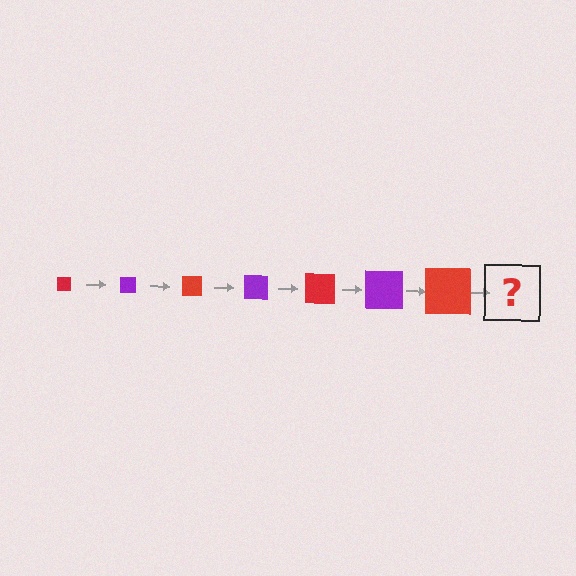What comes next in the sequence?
The next element should be a purple square, larger than the previous one.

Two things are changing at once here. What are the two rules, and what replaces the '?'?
The two rules are that the square grows larger each step and the color cycles through red and purple. The '?' should be a purple square, larger than the previous one.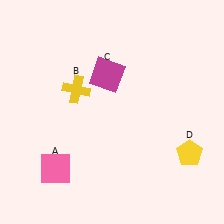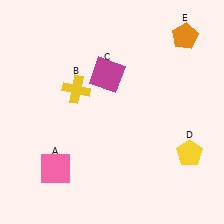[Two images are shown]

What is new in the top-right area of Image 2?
An orange pentagon (E) was added in the top-right area of Image 2.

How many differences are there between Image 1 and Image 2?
There is 1 difference between the two images.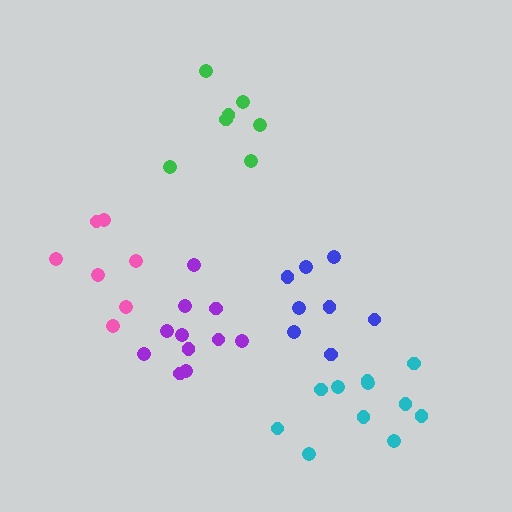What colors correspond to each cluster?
The clusters are colored: blue, purple, green, pink, cyan.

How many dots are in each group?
Group 1: 8 dots, Group 2: 11 dots, Group 3: 7 dots, Group 4: 7 dots, Group 5: 11 dots (44 total).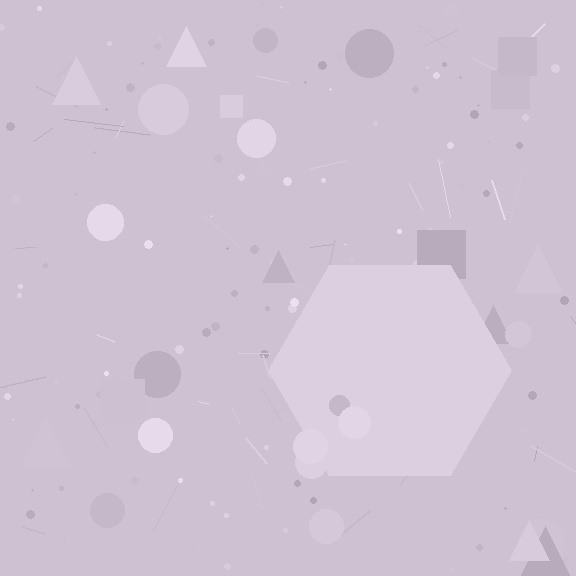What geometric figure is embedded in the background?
A hexagon is embedded in the background.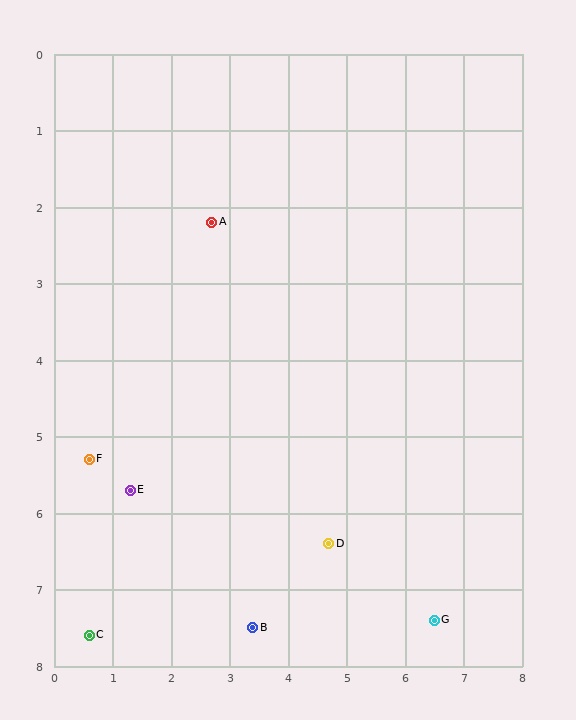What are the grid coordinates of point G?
Point G is at approximately (6.5, 7.4).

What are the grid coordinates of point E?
Point E is at approximately (1.3, 5.7).